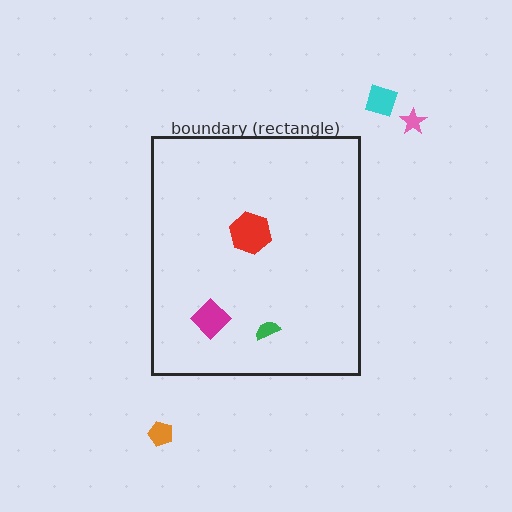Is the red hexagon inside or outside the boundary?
Inside.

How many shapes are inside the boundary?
3 inside, 3 outside.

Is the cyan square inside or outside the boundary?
Outside.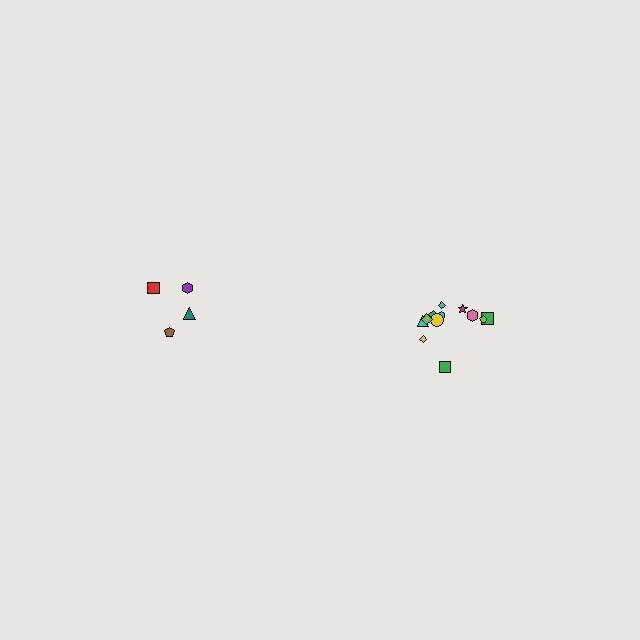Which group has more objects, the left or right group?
The right group.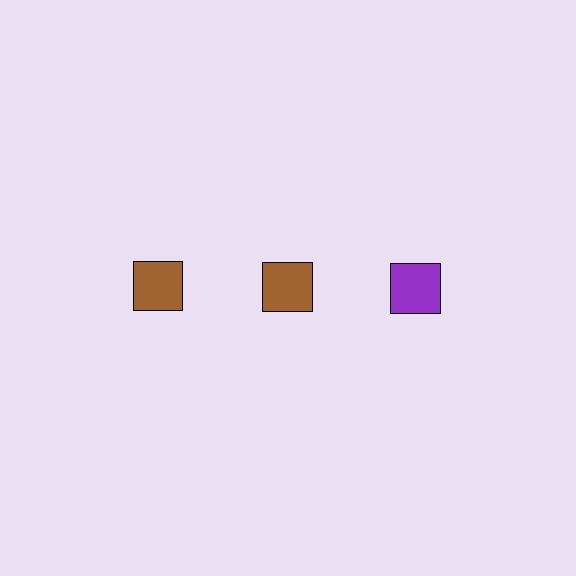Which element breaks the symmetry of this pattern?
The purple square in the top row, center column breaks the symmetry. All other shapes are brown squares.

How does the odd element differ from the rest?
It has a different color: purple instead of brown.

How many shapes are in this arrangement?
There are 3 shapes arranged in a grid pattern.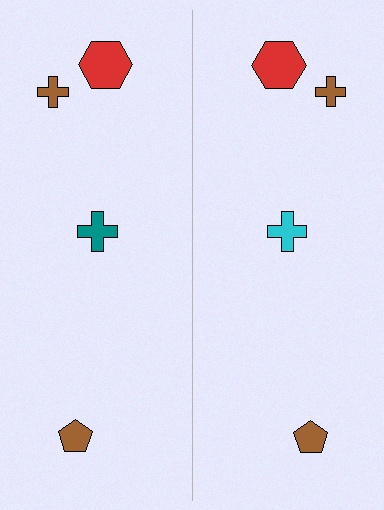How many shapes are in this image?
There are 8 shapes in this image.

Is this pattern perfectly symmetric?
No, the pattern is not perfectly symmetric. The cyan cross on the right side breaks the symmetry — its mirror counterpart is teal.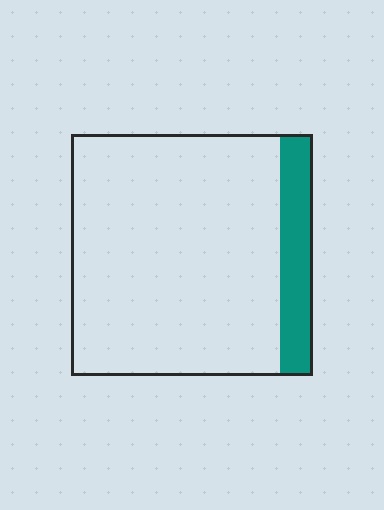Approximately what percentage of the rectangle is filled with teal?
Approximately 15%.